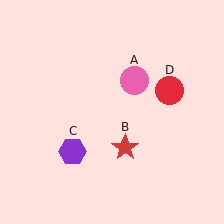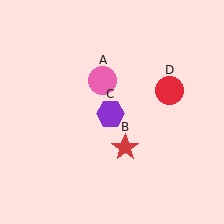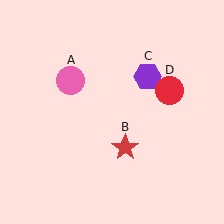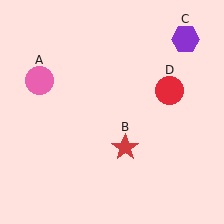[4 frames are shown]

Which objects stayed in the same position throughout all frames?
Red star (object B) and red circle (object D) remained stationary.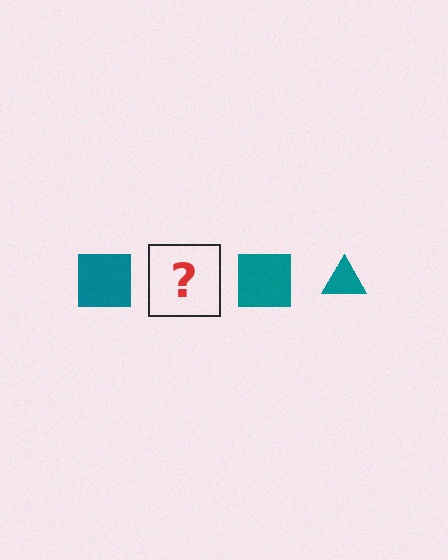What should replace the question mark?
The question mark should be replaced with a teal triangle.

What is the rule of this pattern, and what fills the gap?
The rule is that the pattern cycles through square, triangle shapes in teal. The gap should be filled with a teal triangle.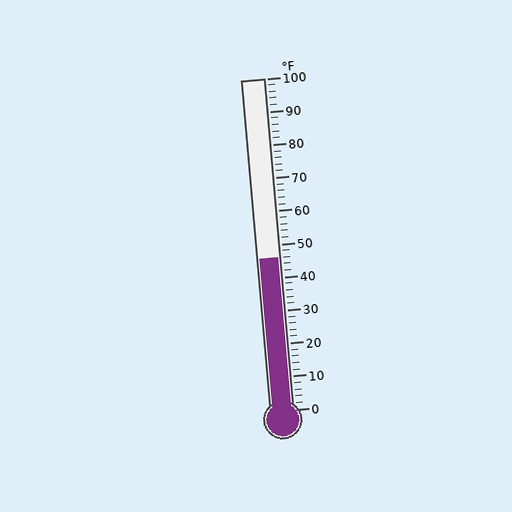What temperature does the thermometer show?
The thermometer shows approximately 46°F.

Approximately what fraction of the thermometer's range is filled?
The thermometer is filled to approximately 45% of its range.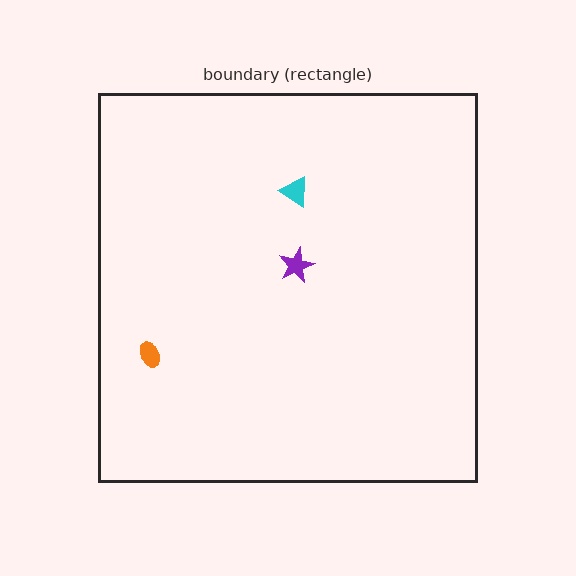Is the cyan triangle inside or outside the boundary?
Inside.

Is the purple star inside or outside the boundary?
Inside.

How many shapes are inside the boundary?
3 inside, 0 outside.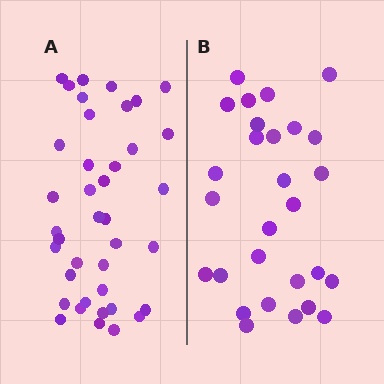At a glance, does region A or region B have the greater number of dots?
Region A (the left region) has more dots.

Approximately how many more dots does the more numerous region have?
Region A has roughly 12 or so more dots than region B.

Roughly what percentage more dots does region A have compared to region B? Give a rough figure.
About 40% more.